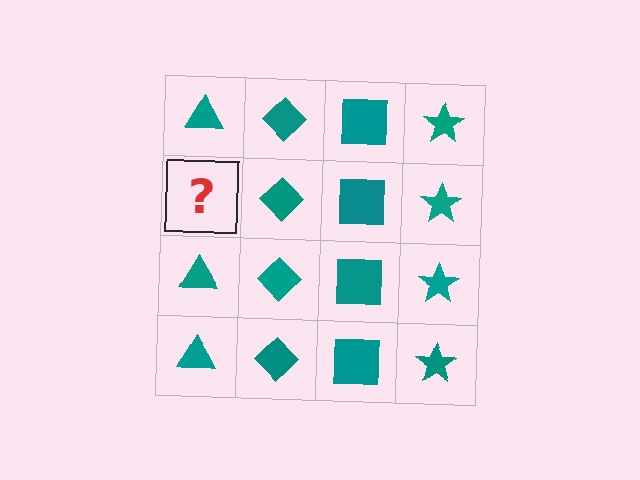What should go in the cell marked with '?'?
The missing cell should contain a teal triangle.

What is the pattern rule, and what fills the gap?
The rule is that each column has a consistent shape. The gap should be filled with a teal triangle.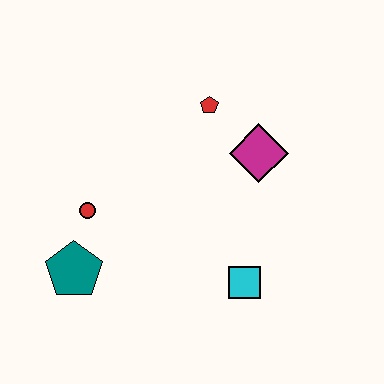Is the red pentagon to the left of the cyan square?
Yes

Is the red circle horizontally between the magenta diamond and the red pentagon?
No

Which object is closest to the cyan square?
The magenta diamond is closest to the cyan square.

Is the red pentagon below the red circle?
No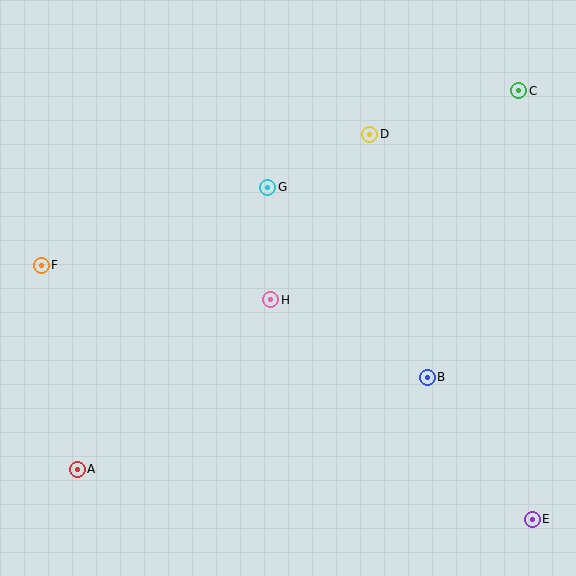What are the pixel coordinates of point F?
Point F is at (41, 265).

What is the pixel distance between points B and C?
The distance between B and C is 301 pixels.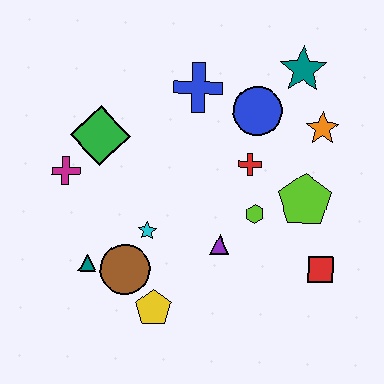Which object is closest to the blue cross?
The blue circle is closest to the blue cross.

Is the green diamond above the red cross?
Yes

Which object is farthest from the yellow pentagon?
The teal star is farthest from the yellow pentagon.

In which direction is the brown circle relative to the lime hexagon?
The brown circle is to the left of the lime hexagon.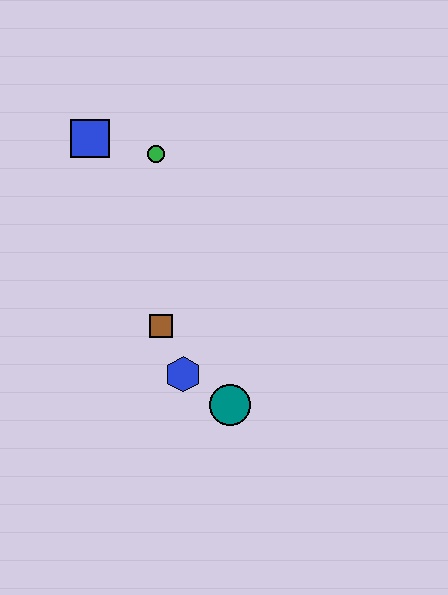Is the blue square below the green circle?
No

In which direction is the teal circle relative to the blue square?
The teal circle is below the blue square.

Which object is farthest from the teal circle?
The blue square is farthest from the teal circle.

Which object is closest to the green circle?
The blue square is closest to the green circle.